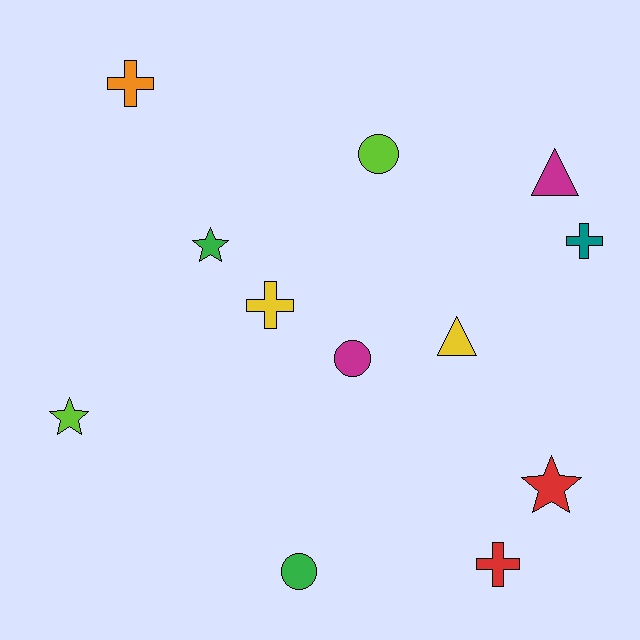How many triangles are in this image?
There are 2 triangles.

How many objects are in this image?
There are 12 objects.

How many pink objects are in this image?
There are no pink objects.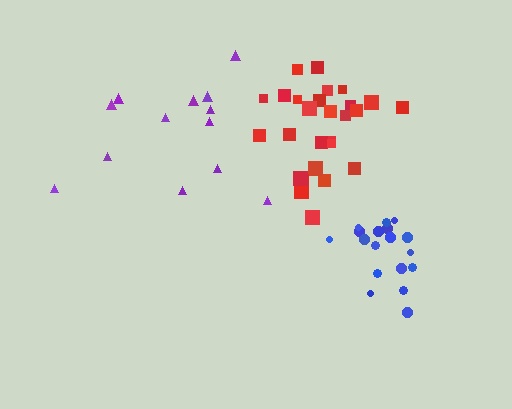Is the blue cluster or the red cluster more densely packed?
Blue.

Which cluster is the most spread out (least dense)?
Purple.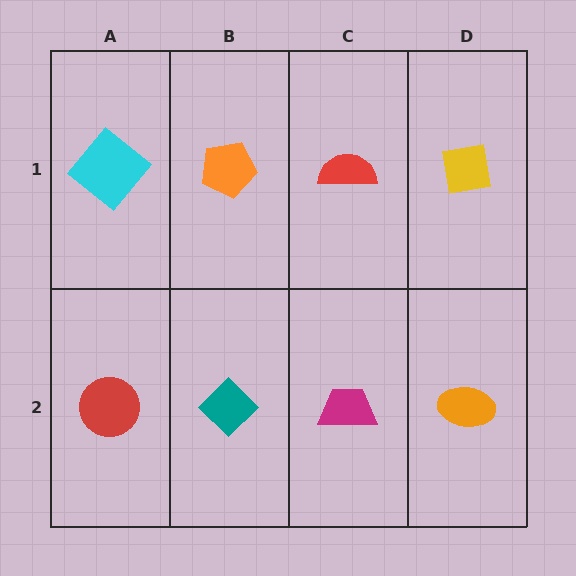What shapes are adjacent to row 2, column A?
A cyan diamond (row 1, column A), a teal diamond (row 2, column B).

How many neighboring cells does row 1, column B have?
3.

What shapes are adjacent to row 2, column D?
A yellow square (row 1, column D), a magenta trapezoid (row 2, column C).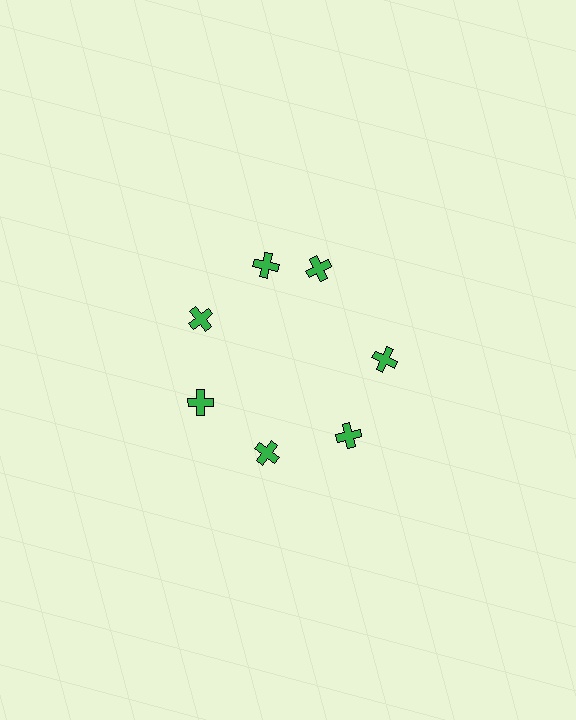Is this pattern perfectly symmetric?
No. The 7 green crosses are arranged in a ring, but one element near the 1 o'clock position is rotated out of alignment along the ring, breaking the 7-fold rotational symmetry.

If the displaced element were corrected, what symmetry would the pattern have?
It would have 7-fold rotational symmetry — the pattern would map onto itself every 51 degrees.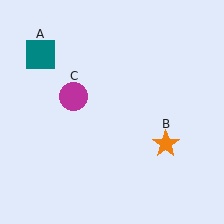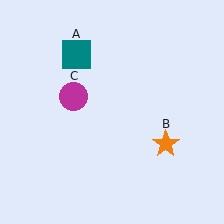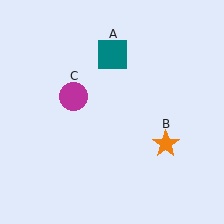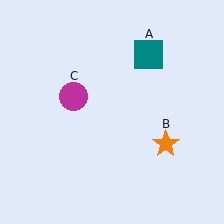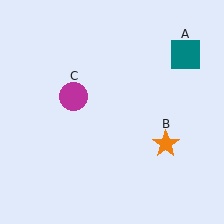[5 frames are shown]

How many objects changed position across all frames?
1 object changed position: teal square (object A).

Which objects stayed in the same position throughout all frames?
Orange star (object B) and magenta circle (object C) remained stationary.